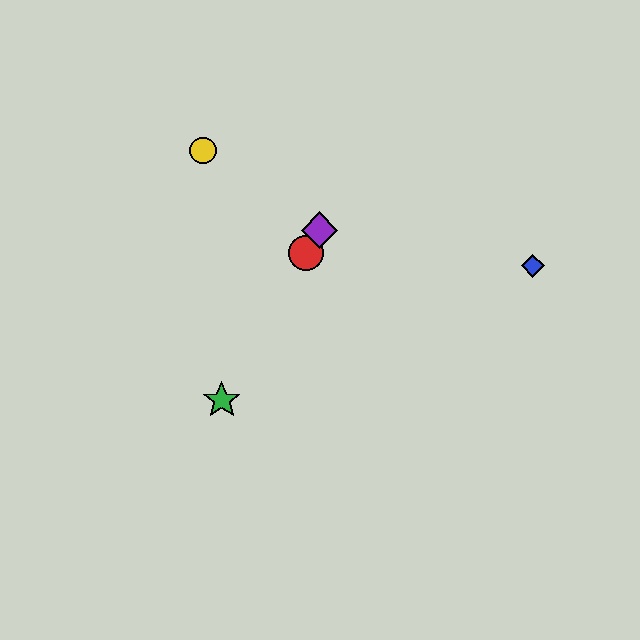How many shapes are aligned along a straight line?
3 shapes (the red circle, the green star, the purple diamond) are aligned along a straight line.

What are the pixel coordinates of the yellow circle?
The yellow circle is at (203, 150).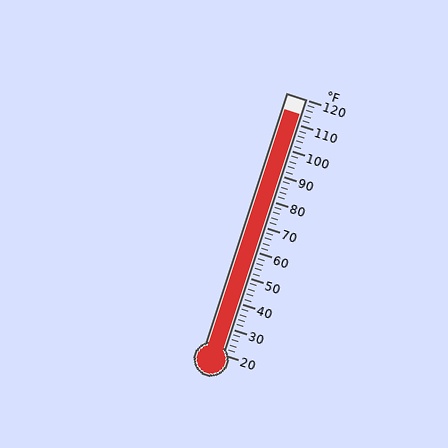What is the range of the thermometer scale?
The thermometer scale ranges from 20°F to 120°F.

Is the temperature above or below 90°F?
The temperature is above 90°F.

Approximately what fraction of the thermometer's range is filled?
The thermometer is filled to approximately 95% of its range.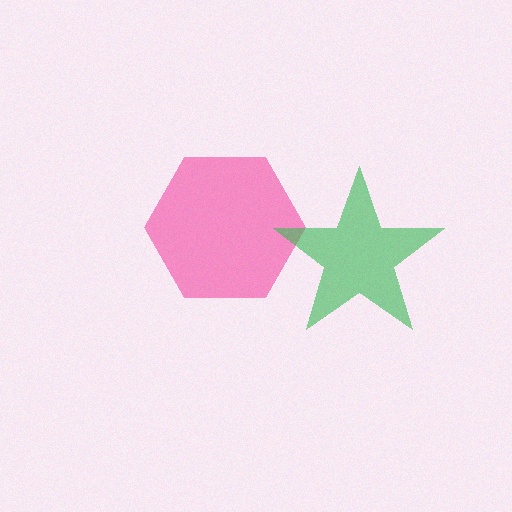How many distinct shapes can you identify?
There are 2 distinct shapes: a pink hexagon, a green star.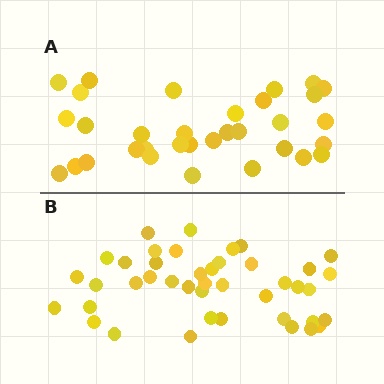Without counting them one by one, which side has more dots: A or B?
Region B (the bottom region) has more dots.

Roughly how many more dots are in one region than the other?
Region B has roughly 8 or so more dots than region A.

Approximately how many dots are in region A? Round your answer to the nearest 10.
About 30 dots. (The exact count is 33, which rounds to 30.)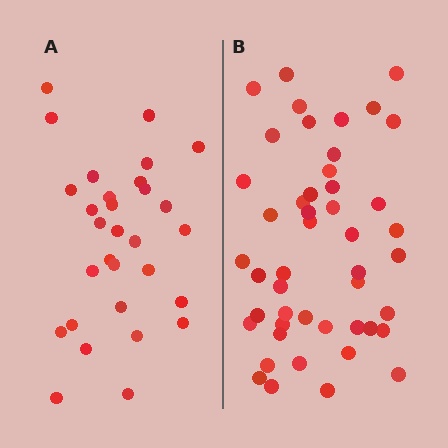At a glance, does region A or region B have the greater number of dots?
Region B (the right region) has more dots.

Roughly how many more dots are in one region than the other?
Region B has approximately 15 more dots than region A.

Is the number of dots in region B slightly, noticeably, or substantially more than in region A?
Region B has substantially more. The ratio is roughly 1.6 to 1.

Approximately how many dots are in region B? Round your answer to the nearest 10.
About 50 dots. (The exact count is 47, which rounds to 50.)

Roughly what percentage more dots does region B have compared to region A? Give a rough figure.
About 55% more.